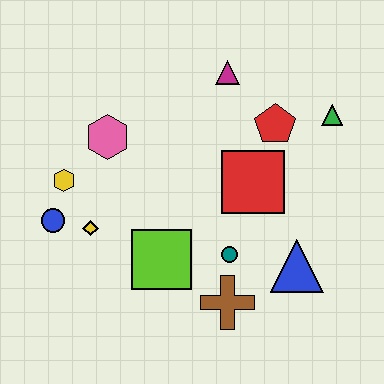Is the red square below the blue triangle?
No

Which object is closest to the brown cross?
The teal circle is closest to the brown cross.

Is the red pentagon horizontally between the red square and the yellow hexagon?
No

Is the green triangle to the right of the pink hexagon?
Yes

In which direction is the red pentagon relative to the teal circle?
The red pentagon is above the teal circle.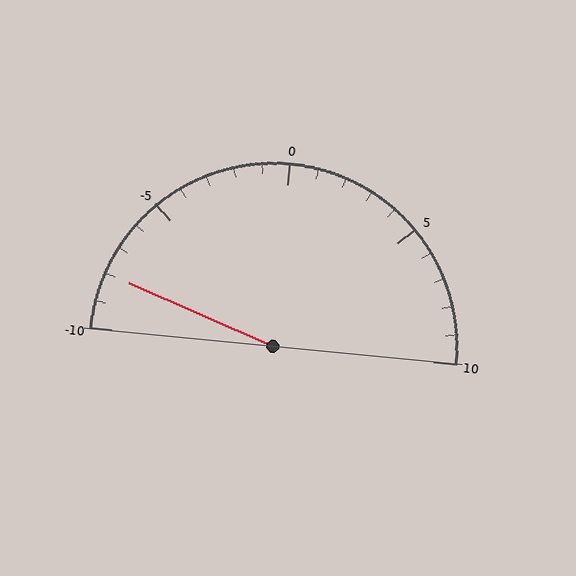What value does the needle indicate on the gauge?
The needle indicates approximately -8.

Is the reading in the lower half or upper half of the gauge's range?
The reading is in the lower half of the range (-10 to 10).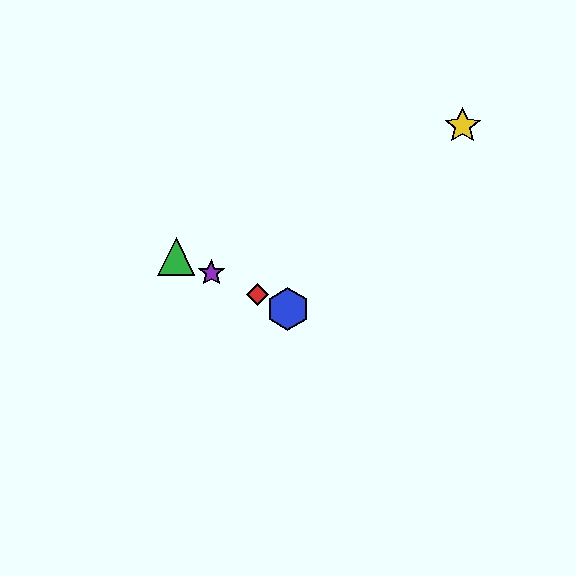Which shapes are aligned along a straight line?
The red diamond, the blue hexagon, the green triangle, the purple star are aligned along a straight line.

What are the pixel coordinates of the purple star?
The purple star is at (211, 273).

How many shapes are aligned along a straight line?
4 shapes (the red diamond, the blue hexagon, the green triangle, the purple star) are aligned along a straight line.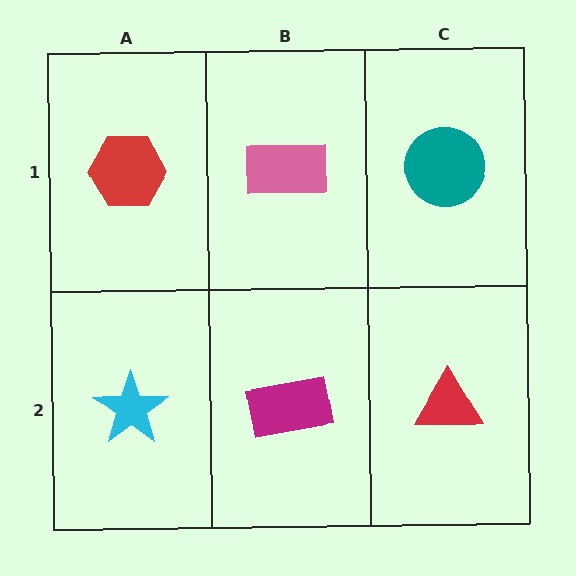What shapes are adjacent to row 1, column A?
A cyan star (row 2, column A), a pink rectangle (row 1, column B).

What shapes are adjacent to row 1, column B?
A magenta rectangle (row 2, column B), a red hexagon (row 1, column A), a teal circle (row 1, column C).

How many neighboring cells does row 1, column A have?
2.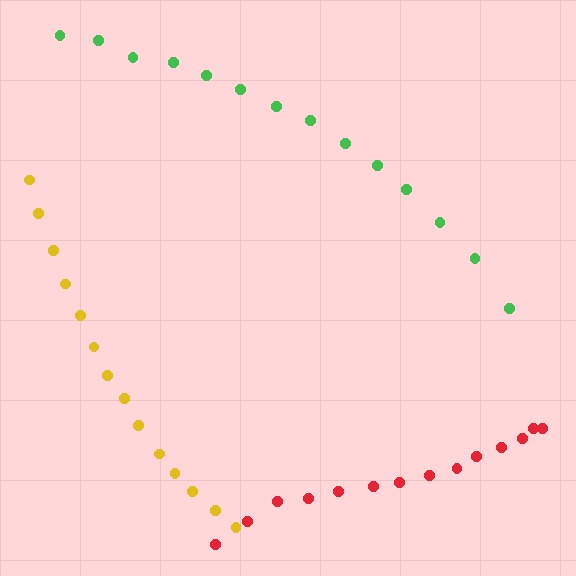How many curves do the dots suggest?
There are 3 distinct paths.